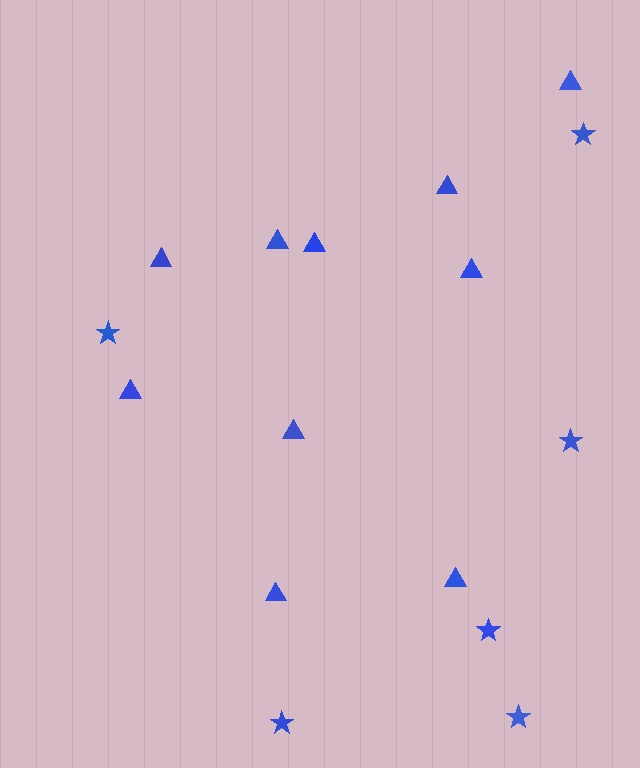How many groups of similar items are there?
There are 2 groups: one group of triangles (10) and one group of stars (6).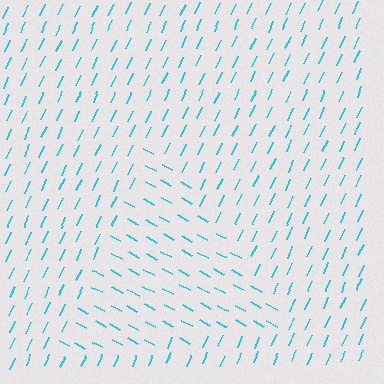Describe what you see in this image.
The image is filled with small cyan line segments. A triangle region in the image has lines oriented differently from the surrounding lines, creating a visible texture boundary.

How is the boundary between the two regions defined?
The boundary is defined purely by a change in line orientation (approximately 87 degrees difference). All lines are the same color and thickness.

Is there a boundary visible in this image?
Yes, there is a texture boundary formed by a change in line orientation.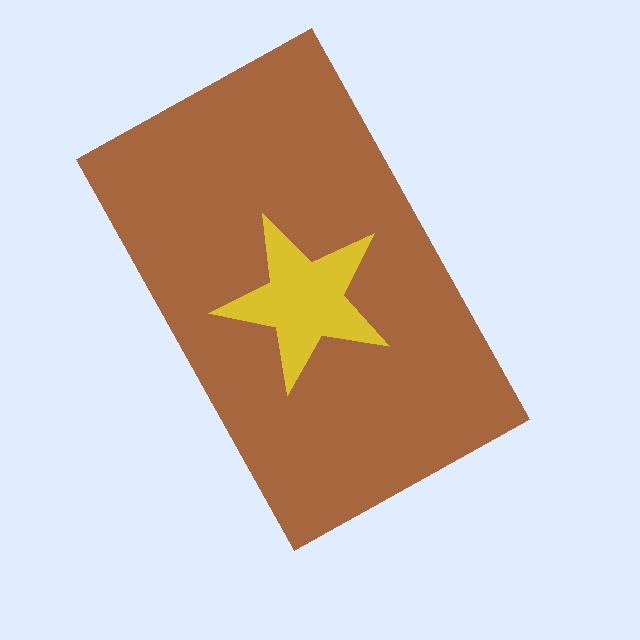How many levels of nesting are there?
2.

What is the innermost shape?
The yellow star.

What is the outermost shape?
The brown rectangle.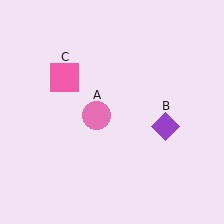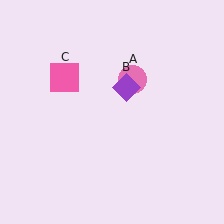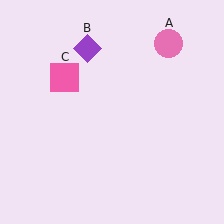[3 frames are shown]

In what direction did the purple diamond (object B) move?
The purple diamond (object B) moved up and to the left.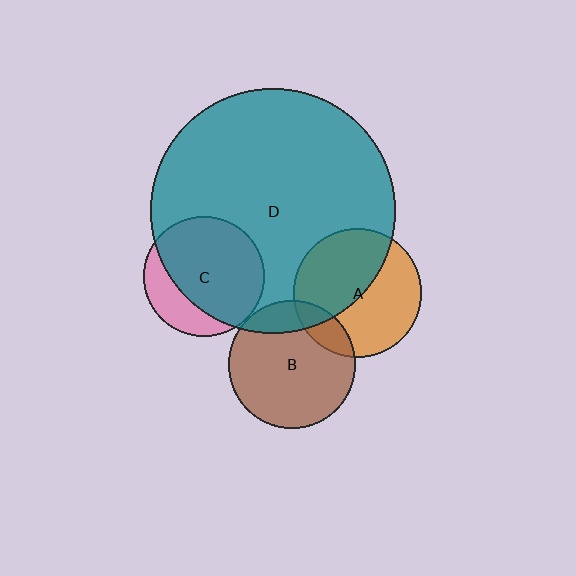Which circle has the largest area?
Circle D (teal).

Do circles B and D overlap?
Yes.